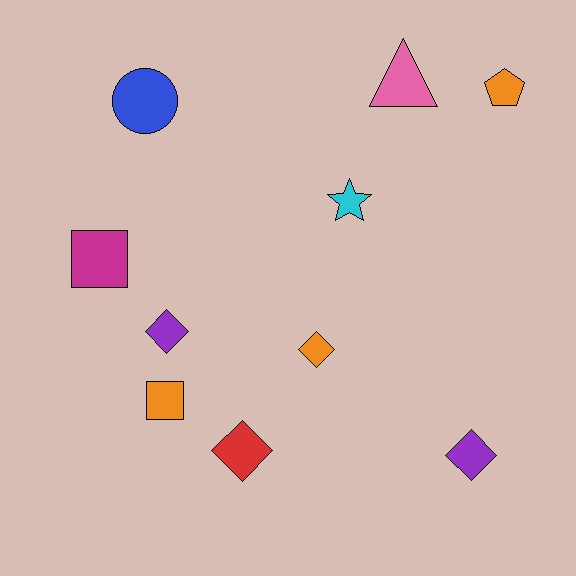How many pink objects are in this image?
There is 1 pink object.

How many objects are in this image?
There are 10 objects.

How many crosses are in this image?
There are no crosses.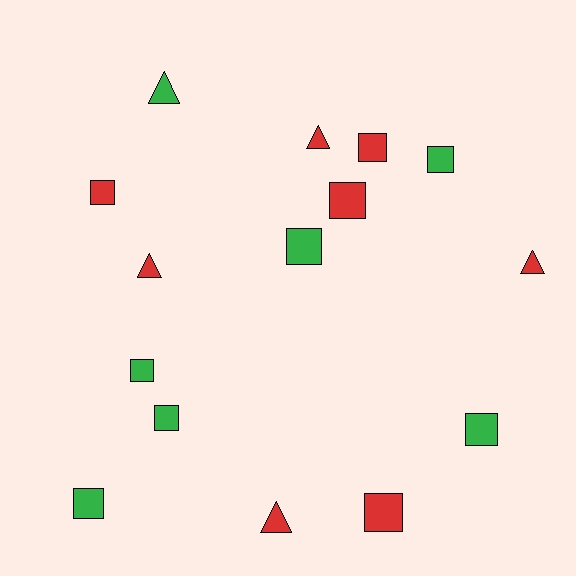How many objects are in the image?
There are 15 objects.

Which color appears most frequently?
Red, with 8 objects.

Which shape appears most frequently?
Square, with 10 objects.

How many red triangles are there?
There are 4 red triangles.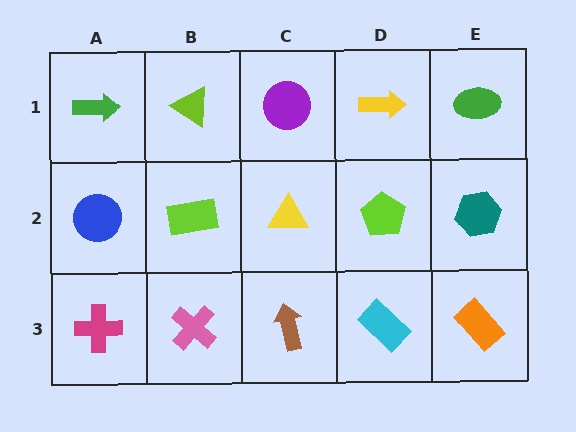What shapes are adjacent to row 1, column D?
A lime pentagon (row 2, column D), a purple circle (row 1, column C), a green ellipse (row 1, column E).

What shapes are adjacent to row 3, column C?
A yellow triangle (row 2, column C), a pink cross (row 3, column B), a cyan rectangle (row 3, column D).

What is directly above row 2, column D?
A yellow arrow.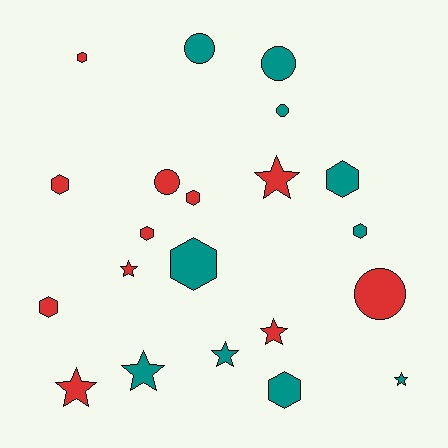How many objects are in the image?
There are 21 objects.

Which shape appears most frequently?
Hexagon, with 9 objects.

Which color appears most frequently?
Red, with 11 objects.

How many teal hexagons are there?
There are 4 teal hexagons.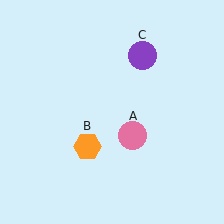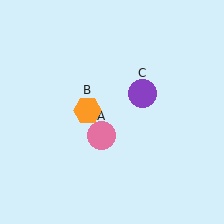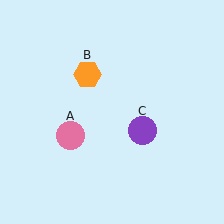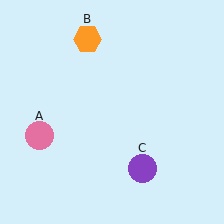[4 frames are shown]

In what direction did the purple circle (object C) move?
The purple circle (object C) moved down.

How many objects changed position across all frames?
3 objects changed position: pink circle (object A), orange hexagon (object B), purple circle (object C).